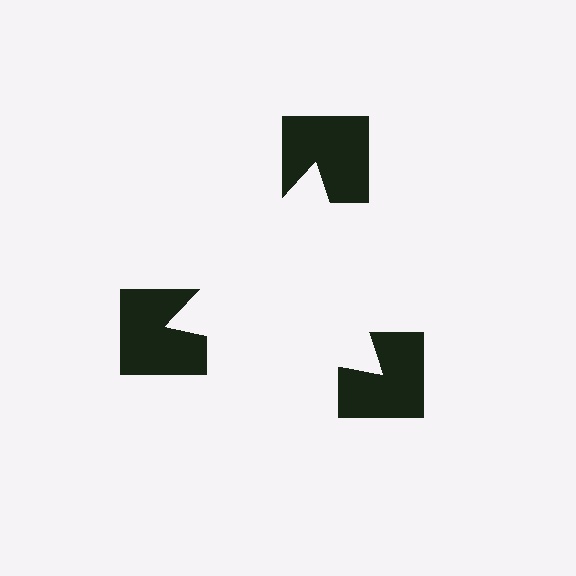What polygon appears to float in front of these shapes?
An illusory triangle — its edges are inferred from the aligned wedge cuts in the notched squares, not physically drawn.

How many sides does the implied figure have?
3 sides.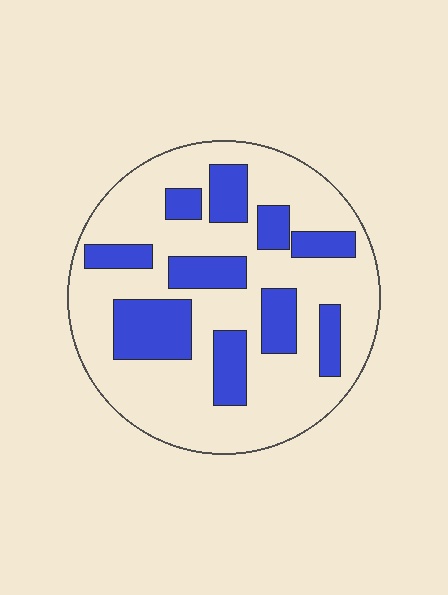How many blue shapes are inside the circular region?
10.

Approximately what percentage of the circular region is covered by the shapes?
Approximately 30%.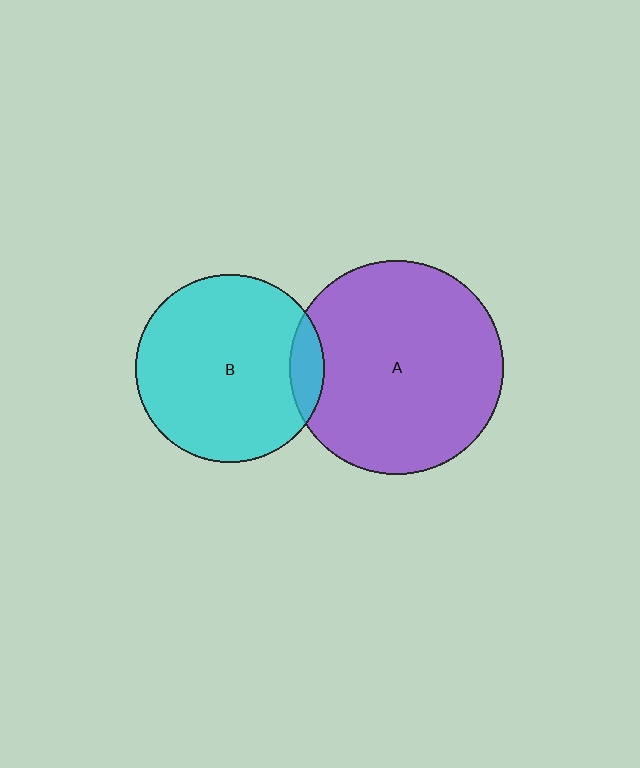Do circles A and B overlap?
Yes.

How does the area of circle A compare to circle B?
Approximately 1.3 times.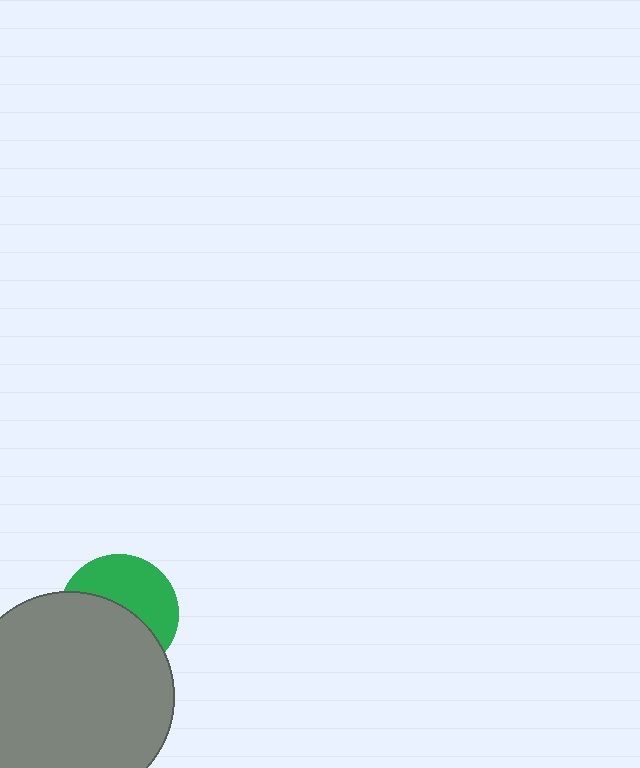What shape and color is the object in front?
The object in front is a gray circle.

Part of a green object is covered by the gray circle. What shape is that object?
It is a circle.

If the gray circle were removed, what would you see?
You would see the complete green circle.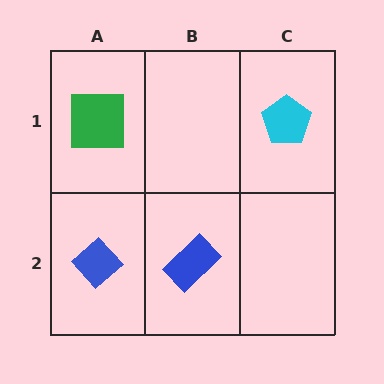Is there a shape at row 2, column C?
No, that cell is empty.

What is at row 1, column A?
A green square.